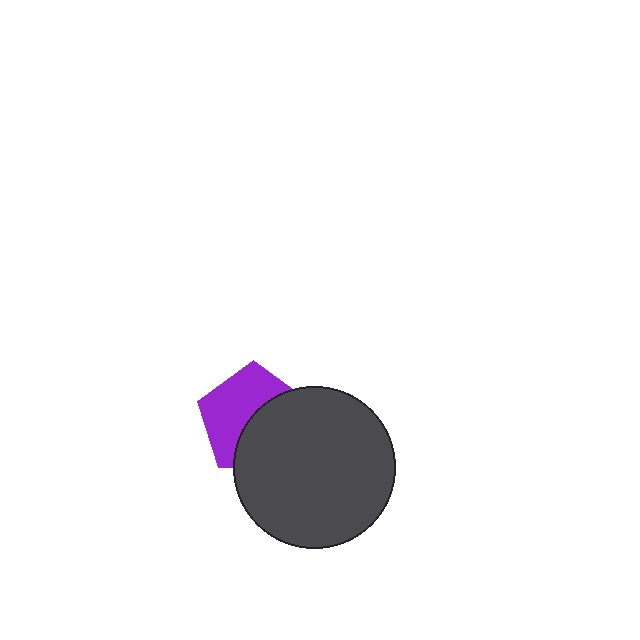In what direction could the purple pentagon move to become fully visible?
The purple pentagon could move toward the upper-left. That would shift it out from behind the dark gray circle entirely.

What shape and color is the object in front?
The object in front is a dark gray circle.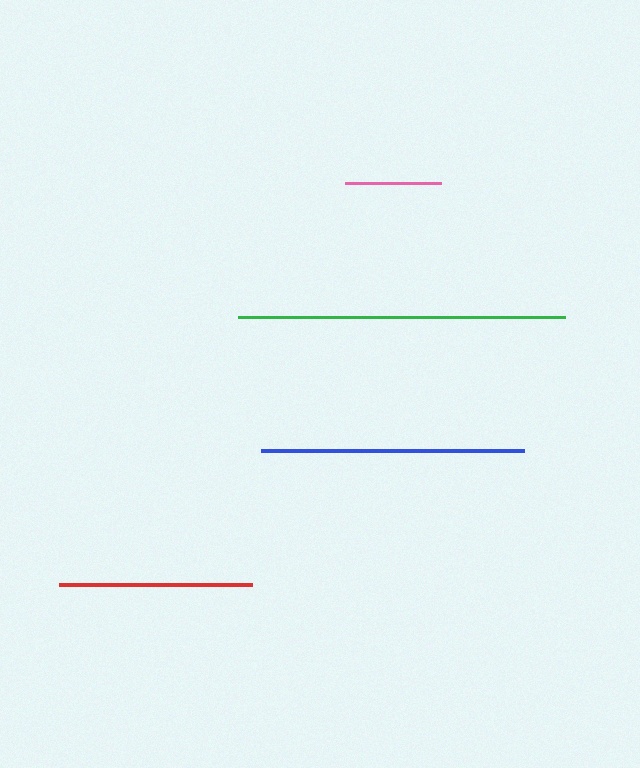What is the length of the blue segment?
The blue segment is approximately 263 pixels long.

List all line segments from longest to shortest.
From longest to shortest: green, blue, red, pink.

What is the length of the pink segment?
The pink segment is approximately 96 pixels long.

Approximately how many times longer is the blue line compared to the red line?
The blue line is approximately 1.4 times the length of the red line.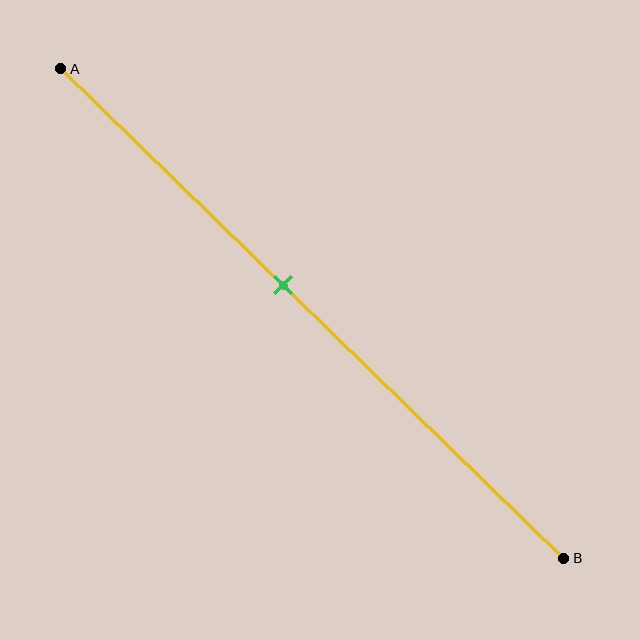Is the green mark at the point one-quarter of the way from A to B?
No, the mark is at about 45% from A, not at the 25% one-quarter point.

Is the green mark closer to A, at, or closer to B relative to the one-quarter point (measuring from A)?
The green mark is closer to point B than the one-quarter point of segment AB.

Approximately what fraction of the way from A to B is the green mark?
The green mark is approximately 45% of the way from A to B.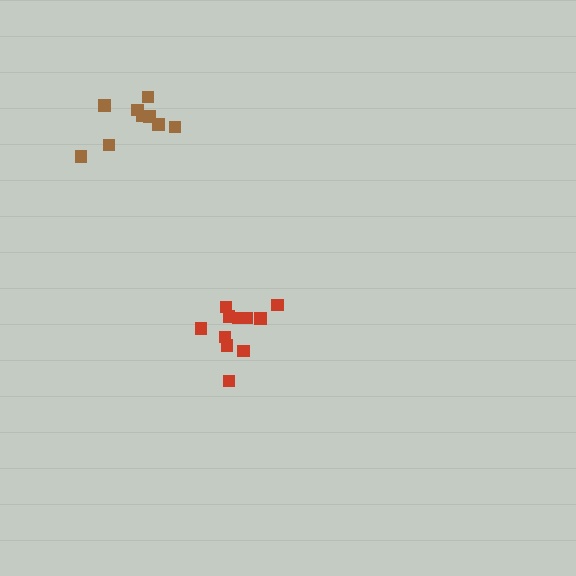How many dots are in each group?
Group 1: 11 dots, Group 2: 9 dots (20 total).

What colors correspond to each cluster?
The clusters are colored: red, brown.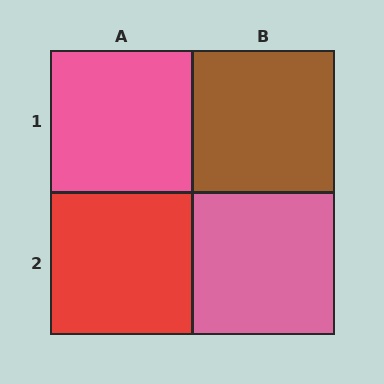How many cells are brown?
1 cell is brown.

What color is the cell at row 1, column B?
Brown.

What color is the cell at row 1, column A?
Pink.